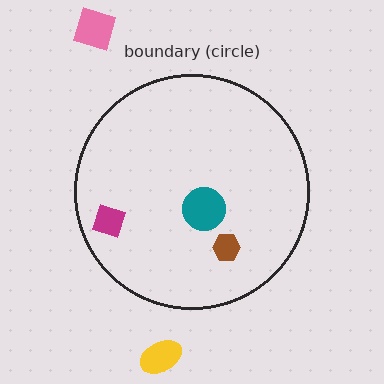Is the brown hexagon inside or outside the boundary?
Inside.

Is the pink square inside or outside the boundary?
Outside.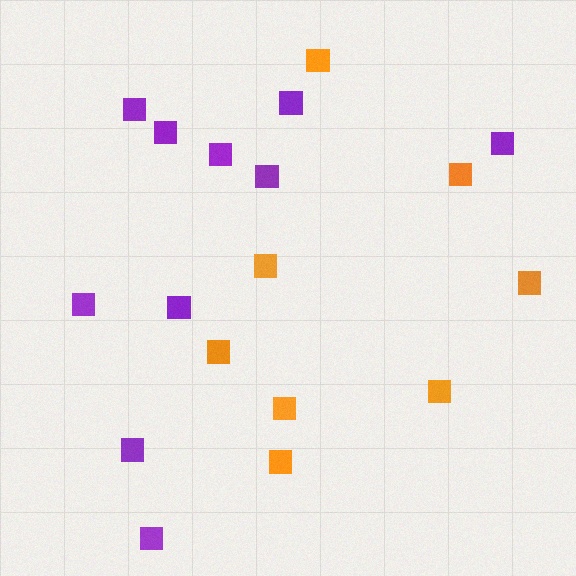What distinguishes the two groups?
There are 2 groups: one group of orange squares (8) and one group of purple squares (10).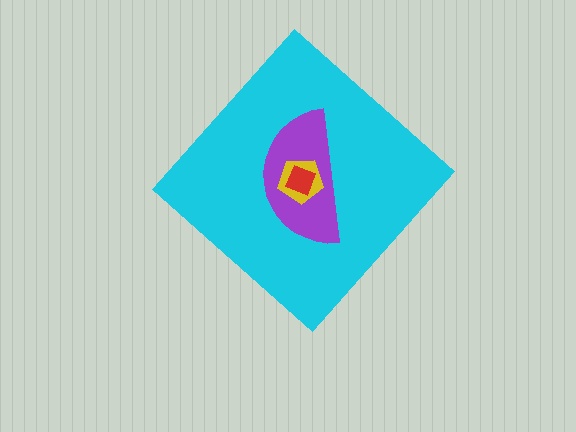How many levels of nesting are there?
4.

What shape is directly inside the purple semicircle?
The yellow pentagon.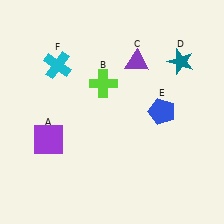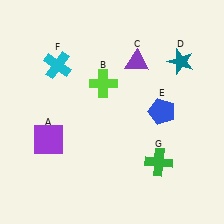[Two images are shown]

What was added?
A green cross (G) was added in Image 2.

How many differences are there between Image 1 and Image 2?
There is 1 difference between the two images.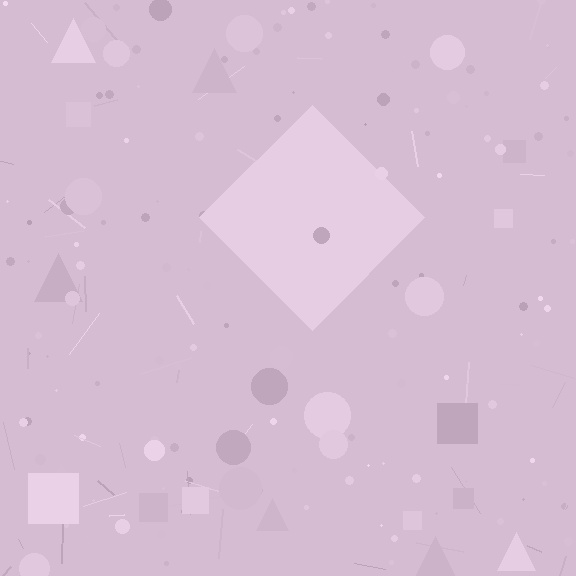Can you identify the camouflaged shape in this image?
The camouflaged shape is a diamond.